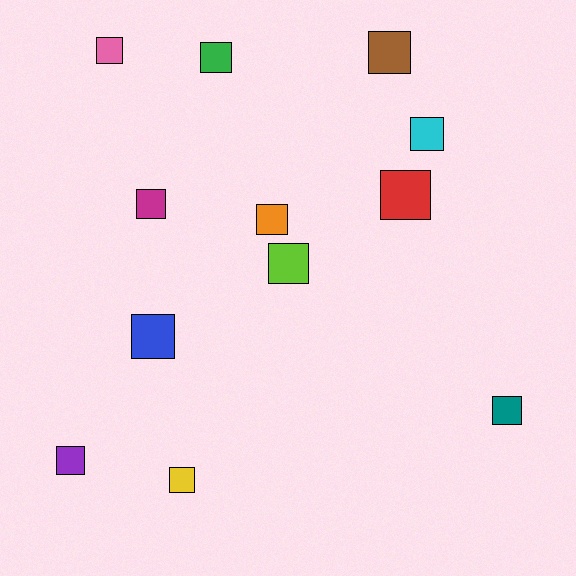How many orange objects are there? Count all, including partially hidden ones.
There is 1 orange object.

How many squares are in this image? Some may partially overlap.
There are 12 squares.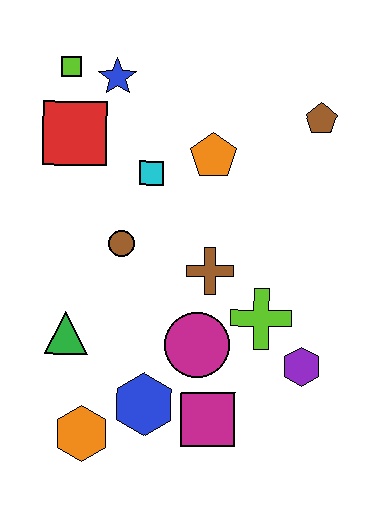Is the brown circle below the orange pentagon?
Yes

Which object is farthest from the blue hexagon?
The lime square is farthest from the blue hexagon.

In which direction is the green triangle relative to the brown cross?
The green triangle is to the left of the brown cross.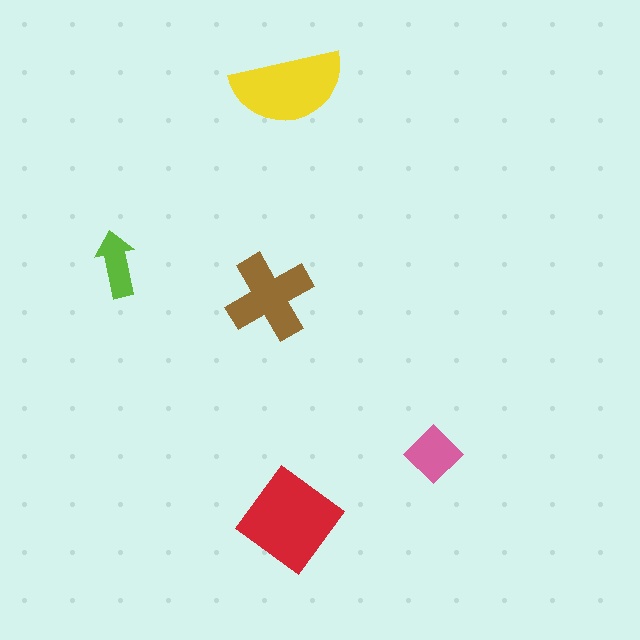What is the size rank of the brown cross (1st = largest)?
3rd.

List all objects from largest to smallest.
The red diamond, the yellow semicircle, the brown cross, the pink diamond, the lime arrow.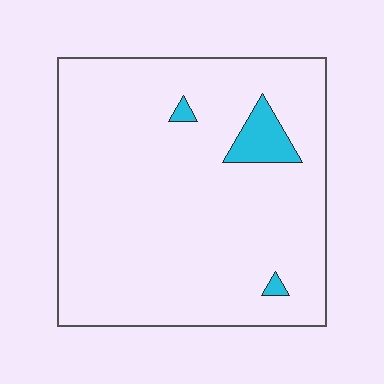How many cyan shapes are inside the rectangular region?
3.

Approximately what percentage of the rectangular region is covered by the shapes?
Approximately 5%.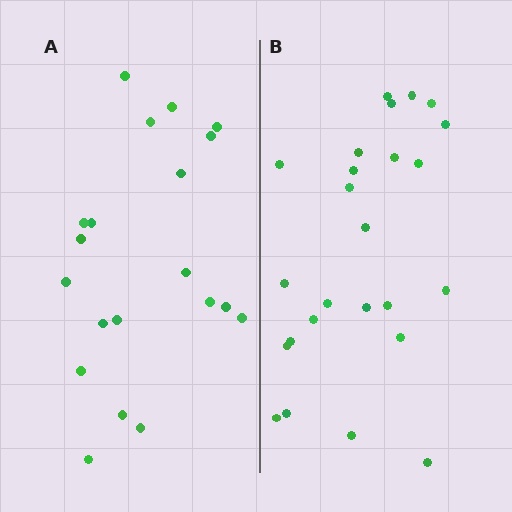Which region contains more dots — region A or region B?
Region B (the right region) has more dots.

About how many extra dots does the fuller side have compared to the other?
Region B has about 5 more dots than region A.